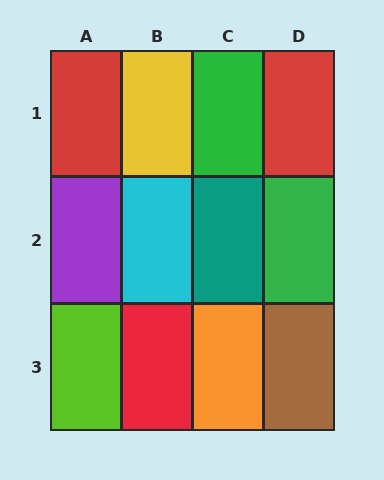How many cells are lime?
1 cell is lime.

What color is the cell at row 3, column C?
Orange.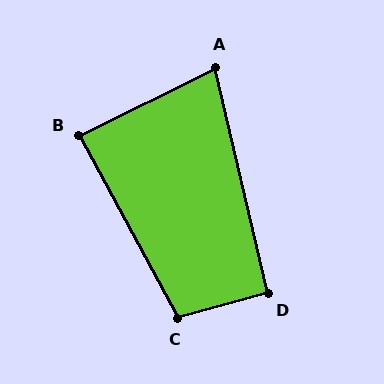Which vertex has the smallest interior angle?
A, at approximately 77 degrees.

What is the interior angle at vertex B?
Approximately 88 degrees (approximately right).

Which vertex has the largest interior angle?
C, at approximately 103 degrees.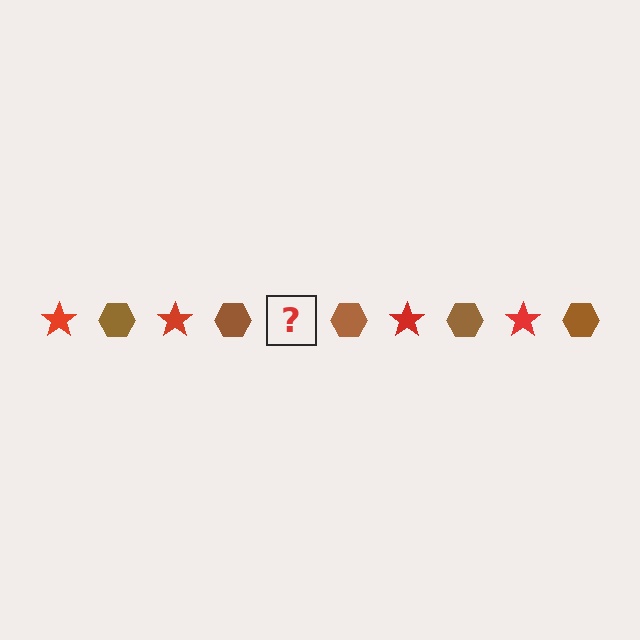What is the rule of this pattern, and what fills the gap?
The rule is that the pattern alternates between red star and brown hexagon. The gap should be filled with a red star.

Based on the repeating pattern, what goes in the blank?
The blank should be a red star.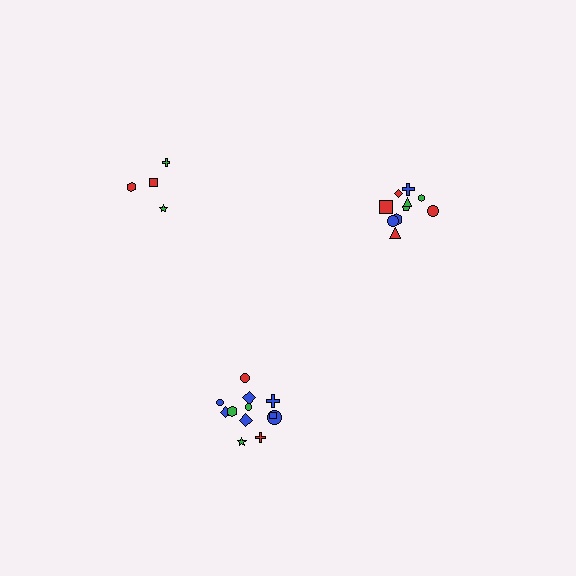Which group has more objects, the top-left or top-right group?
The top-right group.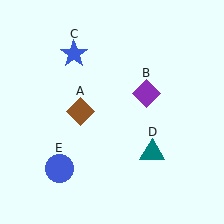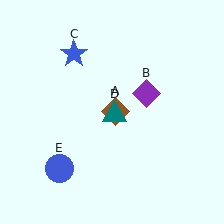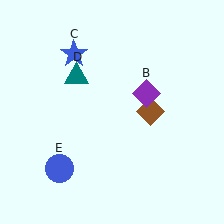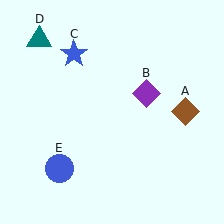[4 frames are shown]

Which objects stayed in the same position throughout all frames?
Purple diamond (object B) and blue star (object C) and blue circle (object E) remained stationary.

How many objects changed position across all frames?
2 objects changed position: brown diamond (object A), teal triangle (object D).